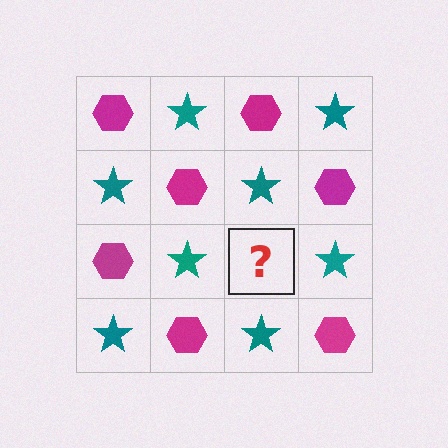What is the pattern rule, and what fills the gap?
The rule is that it alternates magenta hexagon and teal star in a checkerboard pattern. The gap should be filled with a magenta hexagon.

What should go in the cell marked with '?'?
The missing cell should contain a magenta hexagon.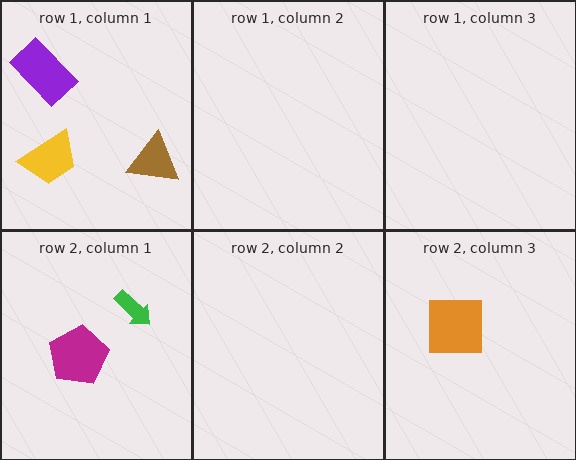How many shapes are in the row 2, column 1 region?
2.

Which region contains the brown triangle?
The row 1, column 1 region.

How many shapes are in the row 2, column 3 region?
1.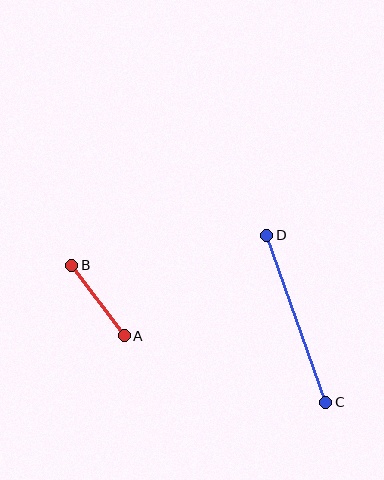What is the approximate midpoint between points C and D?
The midpoint is at approximately (296, 319) pixels.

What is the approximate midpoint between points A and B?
The midpoint is at approximately (98, 301) pixels.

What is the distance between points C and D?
The distance is approximately 177 pixels.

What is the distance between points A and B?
The distance is approximately 88 pixels.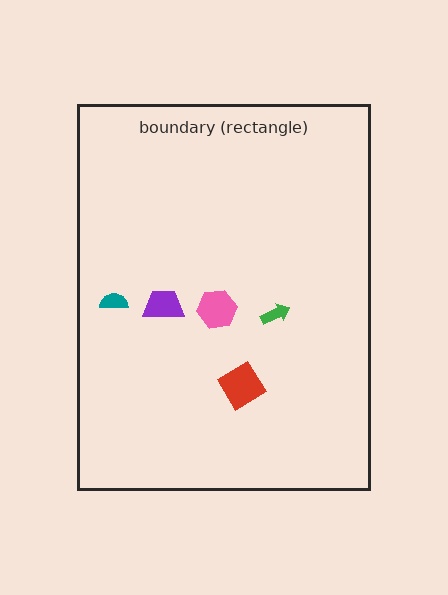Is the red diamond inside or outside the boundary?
Inside.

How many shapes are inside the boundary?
5 inside, 0 outside.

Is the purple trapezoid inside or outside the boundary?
Inside.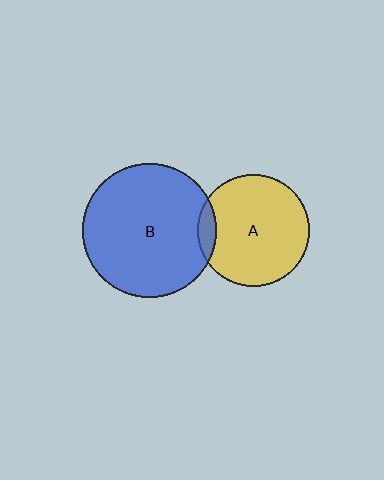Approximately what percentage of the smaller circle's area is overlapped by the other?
Approximately 10%.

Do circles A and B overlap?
Yes.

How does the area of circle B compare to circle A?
Approximately 1.4 times.